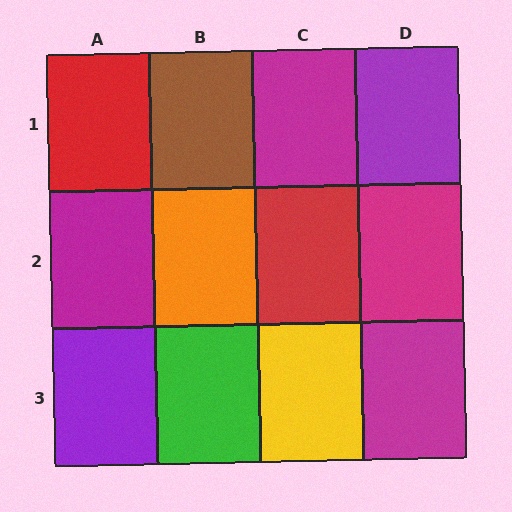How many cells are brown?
1 cell is brown.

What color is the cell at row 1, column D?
Purple.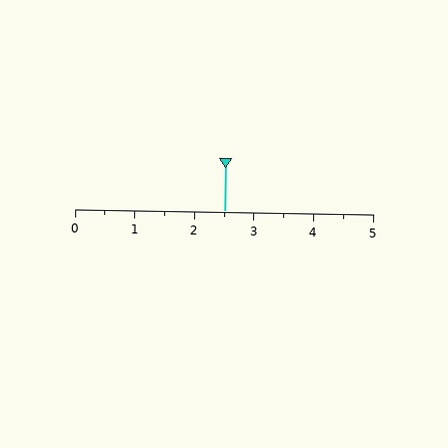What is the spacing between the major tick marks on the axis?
The major ticks are spaced 1 apart.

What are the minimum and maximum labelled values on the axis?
The axis runs from 0 to 5.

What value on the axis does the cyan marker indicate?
The marker indicates approximately 2.5.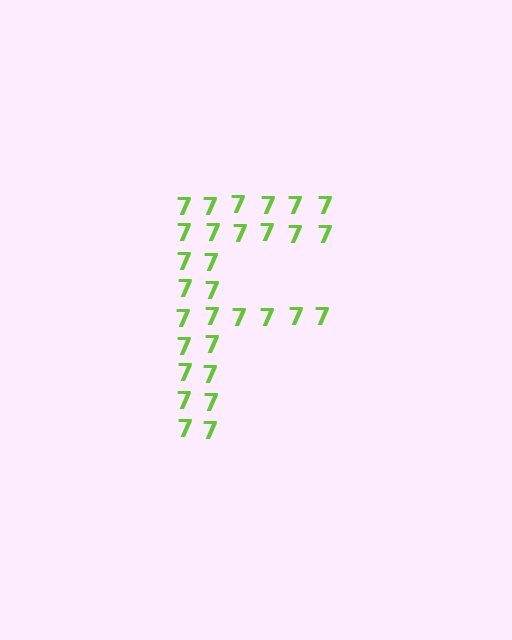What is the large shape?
The large shape is the letter F.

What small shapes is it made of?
It is made of small digit 7's.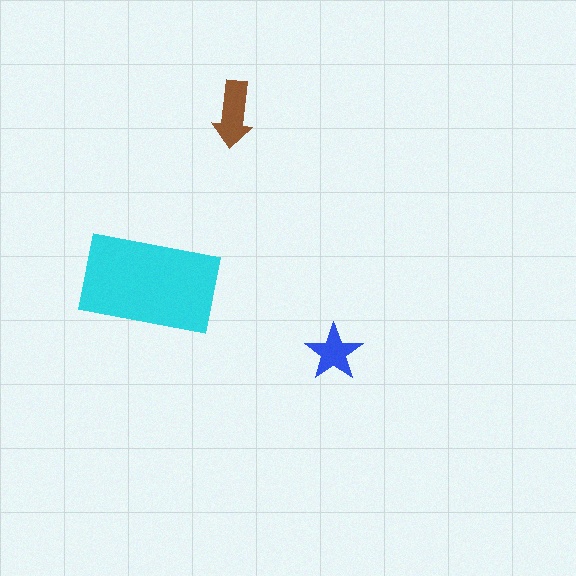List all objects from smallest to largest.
The blue star, the brown arrow, the cyan rectangle.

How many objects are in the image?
There are 3 objects in the image.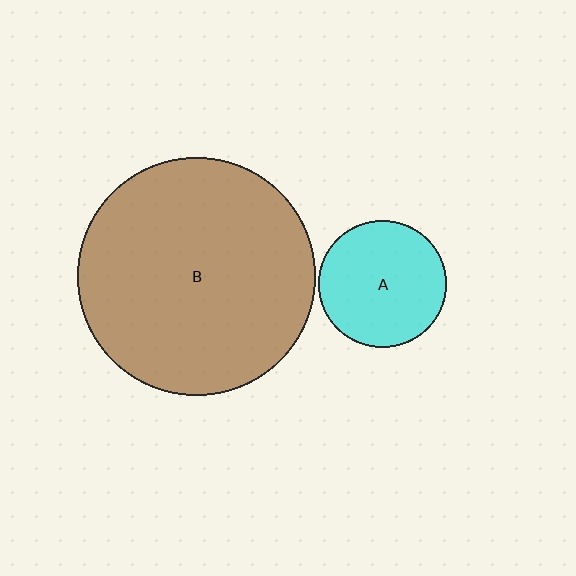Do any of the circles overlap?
No, none of the circles overlap.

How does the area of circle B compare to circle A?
Approximately 3.5 times.